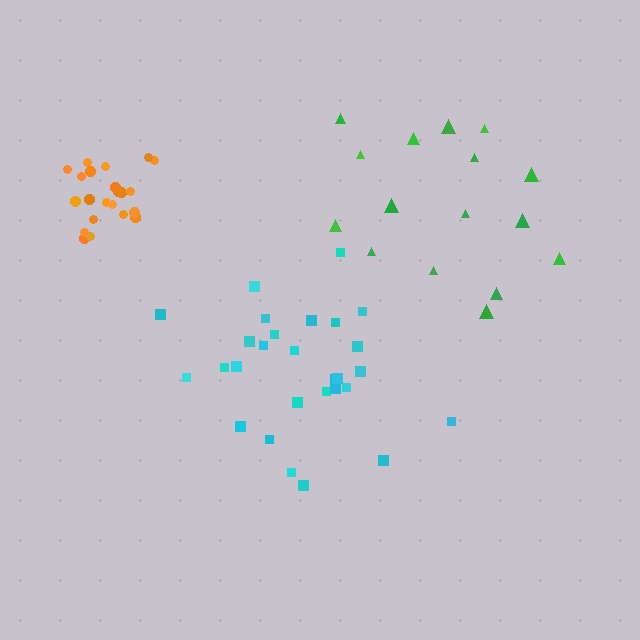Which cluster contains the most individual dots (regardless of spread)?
Cyan (28).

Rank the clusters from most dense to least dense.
orange, cyan, green.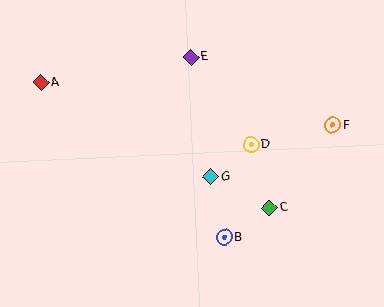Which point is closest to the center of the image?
Point G at (211, 177) is closest to the center.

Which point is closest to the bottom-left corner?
Point A is closest to the bottom-left corner.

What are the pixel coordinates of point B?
Point B is at (224, 237).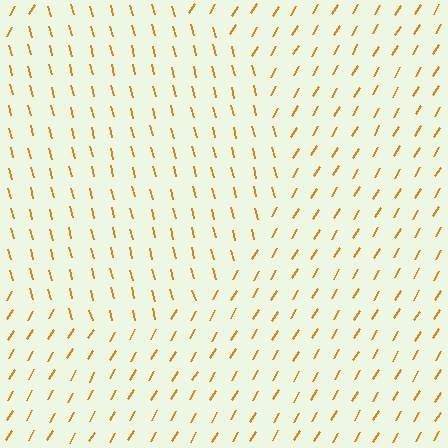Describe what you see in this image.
The image is filled with small orange line segments. A circle region in the image has lines oriented differently from the surrounding lines, creating a visible texture boundary.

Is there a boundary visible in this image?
Yes, there is a texture boundary formed by a change in line orientation.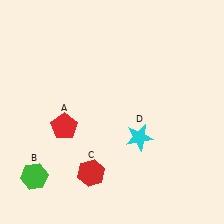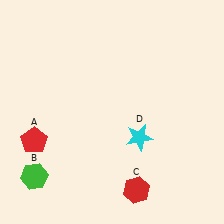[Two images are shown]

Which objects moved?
The objects that moved are: the red pentagon (A), the red hexagon (C).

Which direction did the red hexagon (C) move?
The red hexagon (C) moved right.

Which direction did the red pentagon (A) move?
The red pentagon (A) moved left.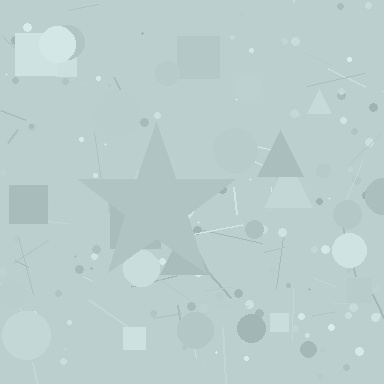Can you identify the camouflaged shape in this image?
The camouflaged shape is a star.